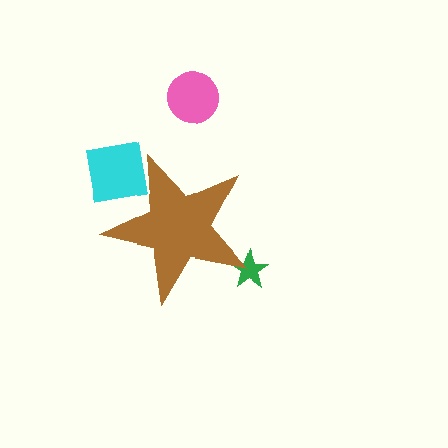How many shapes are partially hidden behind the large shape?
2 shapes are partially hidden.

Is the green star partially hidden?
Yes, the green star is partially hidden behind the brown star.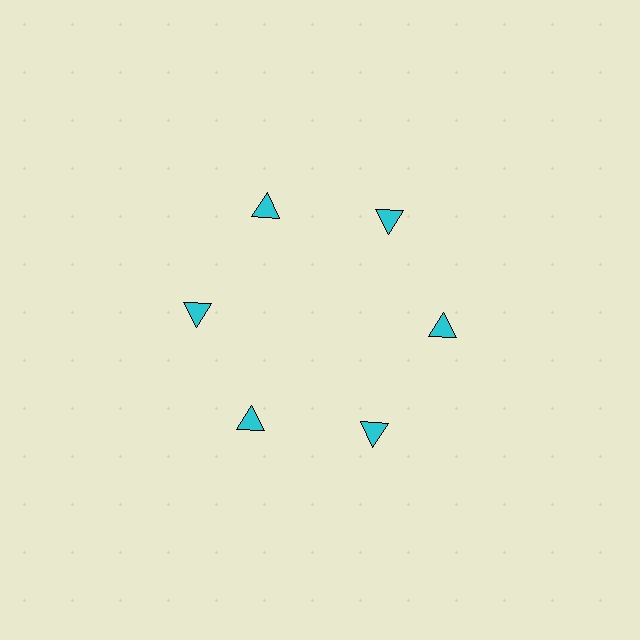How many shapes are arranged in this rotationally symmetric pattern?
There are 6 shapes, arranged in 6 groups of 1.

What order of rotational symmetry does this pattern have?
This pattern has 6-fold rotational symmetry.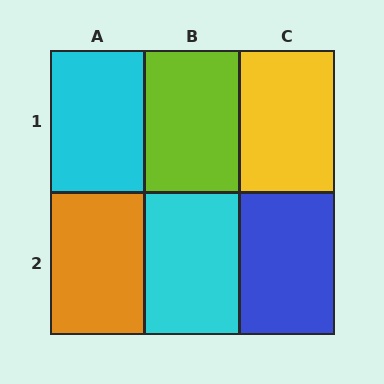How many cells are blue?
1 cell is blue.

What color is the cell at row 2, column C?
Blue.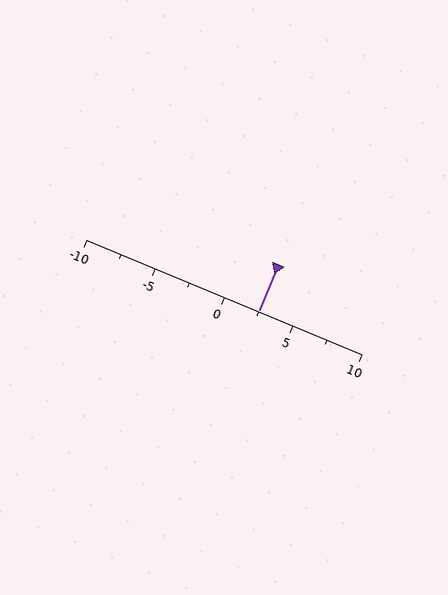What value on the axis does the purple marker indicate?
The marker indicates approximately 2.5.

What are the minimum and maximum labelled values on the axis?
The axis runs from -10 to 10.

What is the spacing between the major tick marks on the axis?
The major ticks are spaced 5 apart.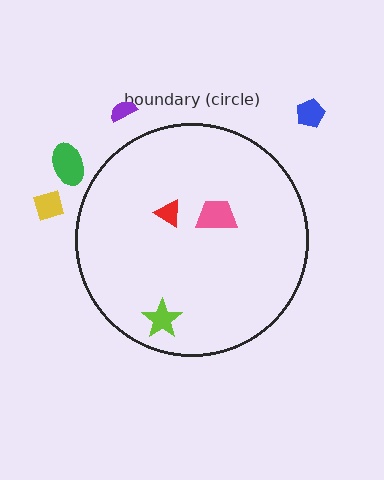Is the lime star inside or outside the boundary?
Inside.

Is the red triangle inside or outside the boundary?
Inside.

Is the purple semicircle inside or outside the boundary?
Outside.